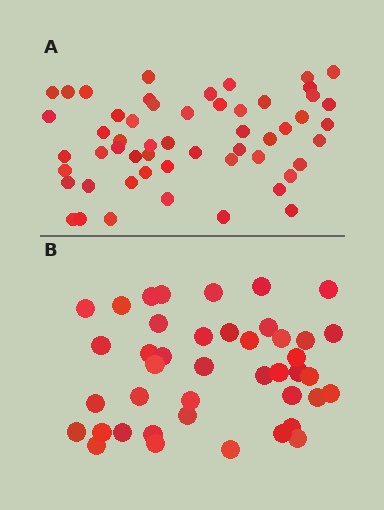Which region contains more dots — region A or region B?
Region A (the top region) has more dots.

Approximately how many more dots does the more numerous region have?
Region A has roughly 12 or so more dots than region B.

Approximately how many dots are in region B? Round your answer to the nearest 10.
About 40 dots. (The exact count is 42, which rounds to 40.)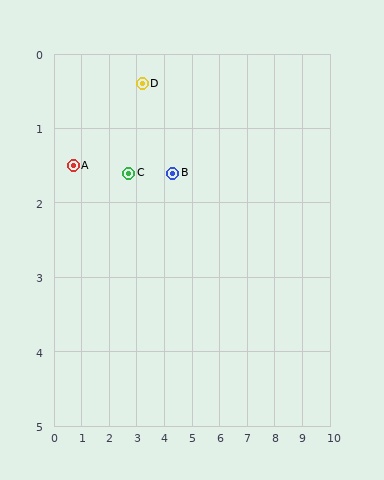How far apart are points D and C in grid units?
Points D and C are about 1.3 grid units apart.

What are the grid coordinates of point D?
Point D is at approximately (3.2, 0.4).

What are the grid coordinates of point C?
Point C is at approximately (2.7, 1.6).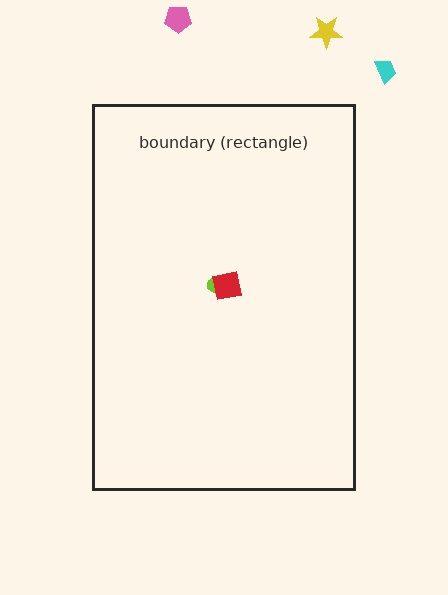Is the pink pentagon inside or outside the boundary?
Outside.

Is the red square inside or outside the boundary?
Inside.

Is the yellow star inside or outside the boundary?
Outside.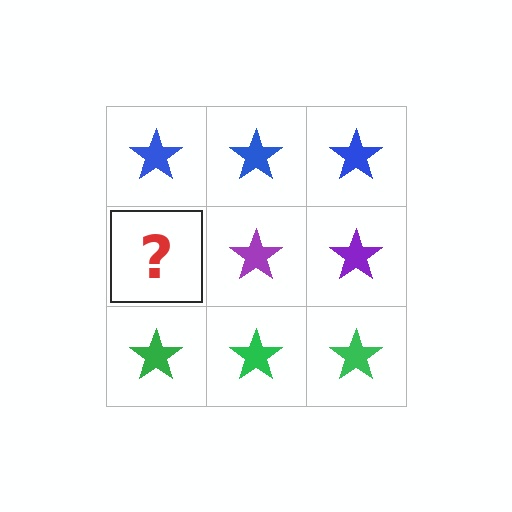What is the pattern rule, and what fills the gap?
The rule is that each row has a consistent color. The gap should be filled with a purple star.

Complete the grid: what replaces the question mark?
The question mark should be replaced with a purple star.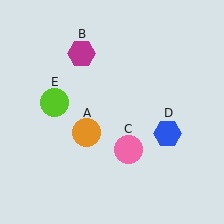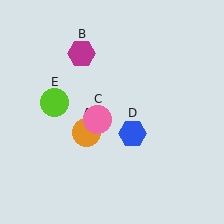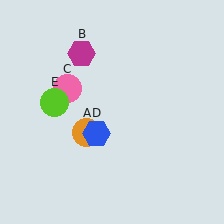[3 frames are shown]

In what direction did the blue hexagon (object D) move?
The blue hexagon (object D) moved left.